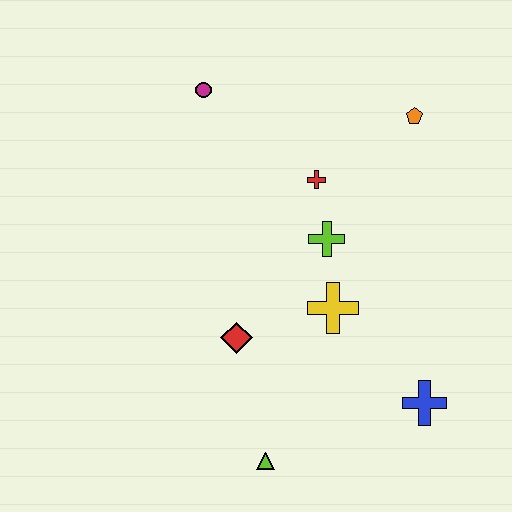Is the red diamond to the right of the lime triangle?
No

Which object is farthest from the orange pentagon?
The lime triangle is farthest from the orange pentagon.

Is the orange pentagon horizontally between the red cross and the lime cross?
No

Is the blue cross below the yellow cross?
Yes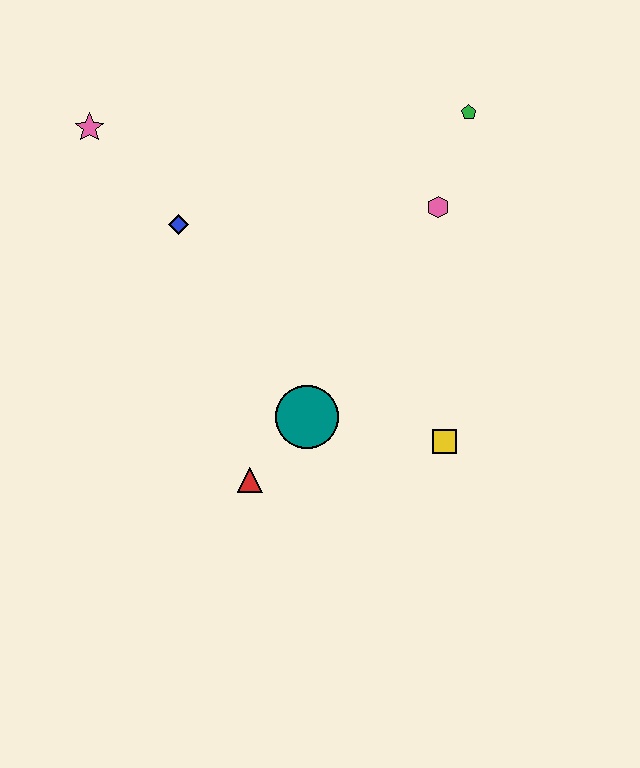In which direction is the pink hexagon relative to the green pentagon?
The pink hexagon is below the green pentagon.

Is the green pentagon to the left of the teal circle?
No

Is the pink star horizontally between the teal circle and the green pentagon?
No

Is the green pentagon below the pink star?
No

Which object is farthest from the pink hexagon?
The pink star is farthest from the pink hexagon.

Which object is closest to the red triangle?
The teal circle is closest to the red triangle.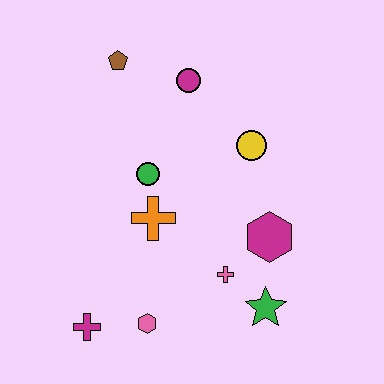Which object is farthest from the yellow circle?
The magenta cross is farthest from the yellow circle.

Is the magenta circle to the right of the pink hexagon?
Yes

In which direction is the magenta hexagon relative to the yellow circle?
The magenta hexagon is below the yellow circle.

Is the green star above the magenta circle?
No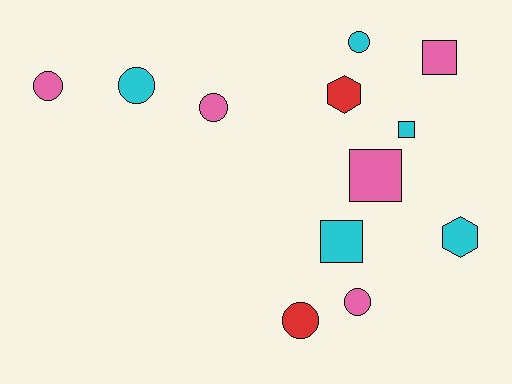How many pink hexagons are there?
There are no pink hexagons.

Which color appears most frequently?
Cyan, with 5 objects.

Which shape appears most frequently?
Circle, with 6 objects.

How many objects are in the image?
There are 12 objects.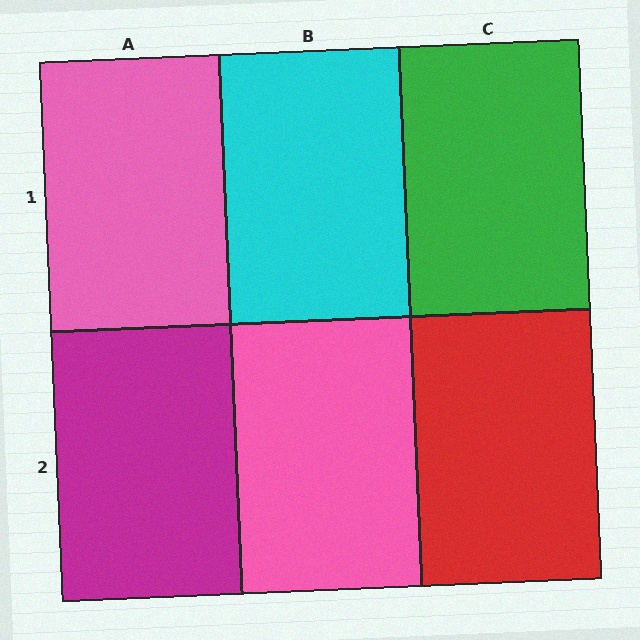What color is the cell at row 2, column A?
Magenta.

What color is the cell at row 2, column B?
Pink.